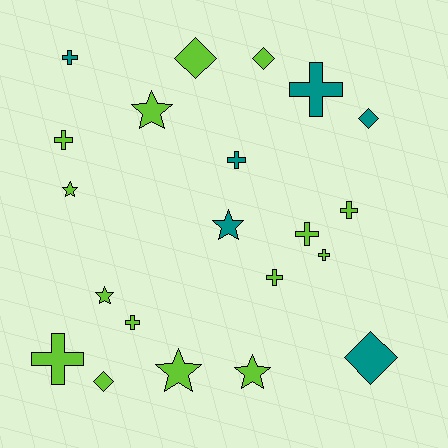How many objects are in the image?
There are 21 objects.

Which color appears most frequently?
Lime, with 15 objects.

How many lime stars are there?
There are 5 lime stars.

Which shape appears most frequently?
Cross, with 10 objects.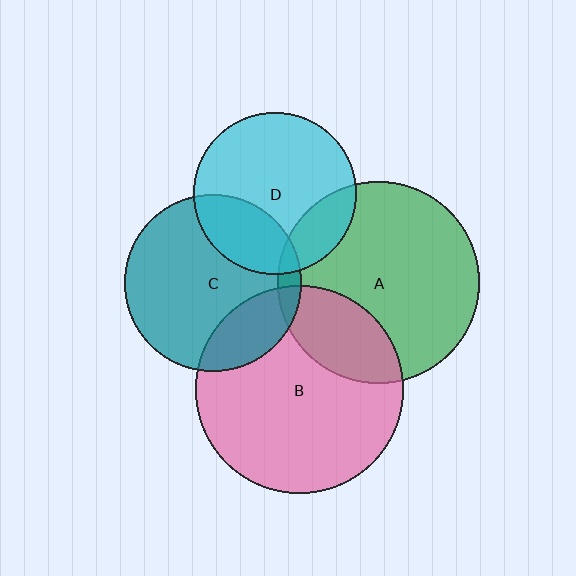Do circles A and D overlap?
Yes.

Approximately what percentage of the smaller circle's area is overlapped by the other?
Approximately 20%.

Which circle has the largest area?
Circle B (pink).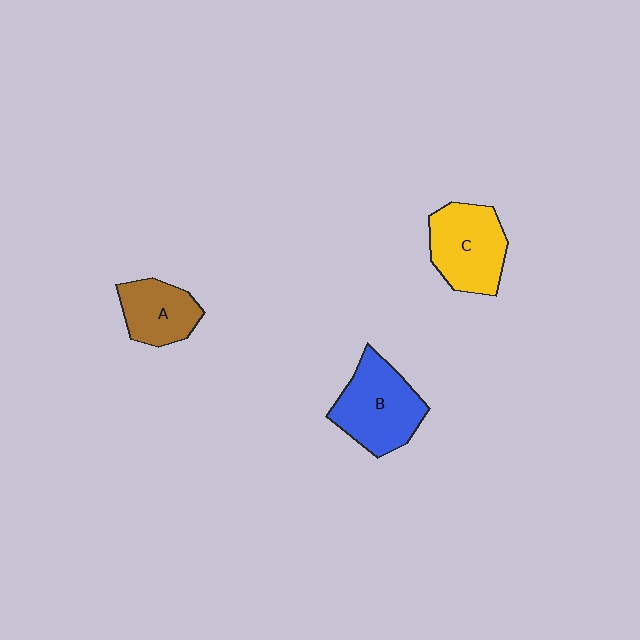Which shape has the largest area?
Shape B (blue).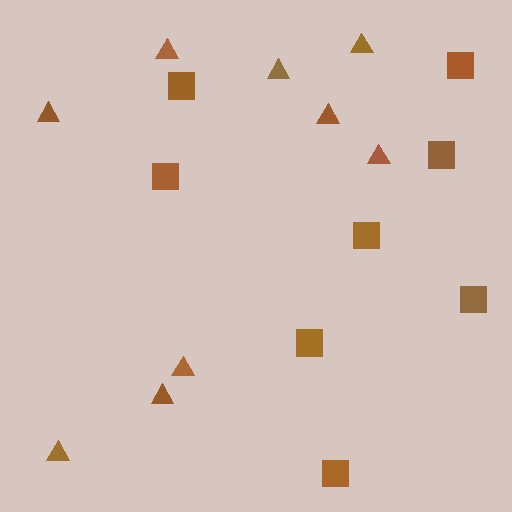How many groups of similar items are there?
There are 2 groups: one group of triangles (9) and one group of squares (8).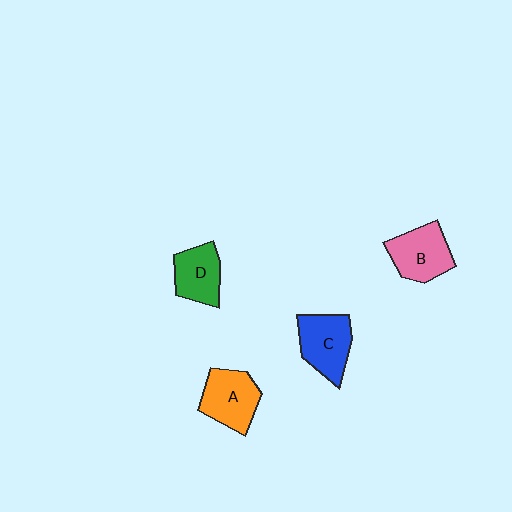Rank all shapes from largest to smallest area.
From largest to smallest: C (blue), A (orange), B (pink), D (green).